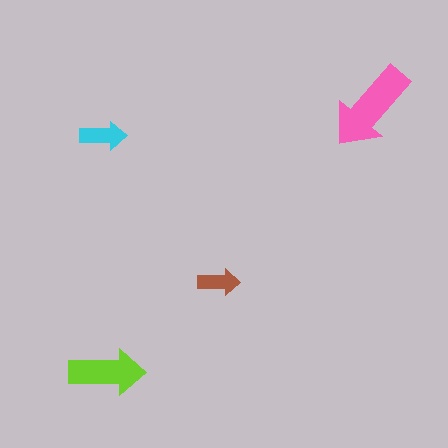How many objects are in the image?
There are 4 objects in the image.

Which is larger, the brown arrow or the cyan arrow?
The cyan one.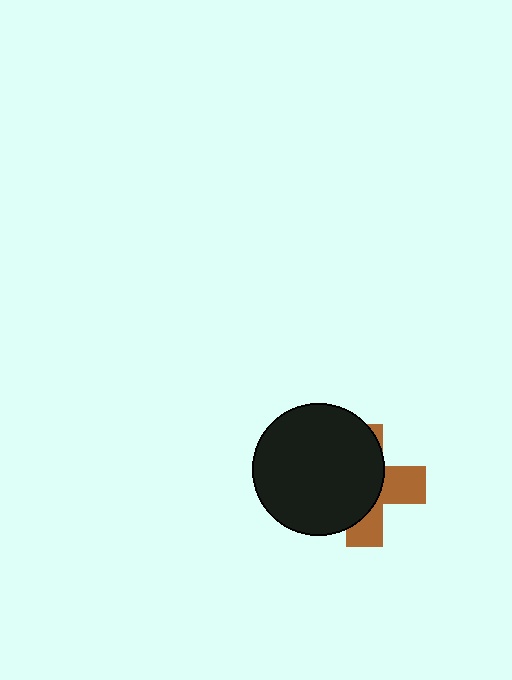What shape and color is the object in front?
The object in front is a black circle.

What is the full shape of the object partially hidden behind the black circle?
The partially hidden object is a brown cross.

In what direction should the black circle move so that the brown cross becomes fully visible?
The black circle should move left. That is the shortest direction to clear the overlap and leave the brown cross fully visible.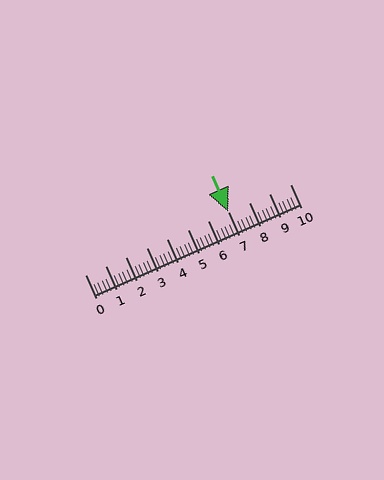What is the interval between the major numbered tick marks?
The major tick marks are spaced 1 units apart.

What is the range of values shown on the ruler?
The ruler shows values from 0 to 10.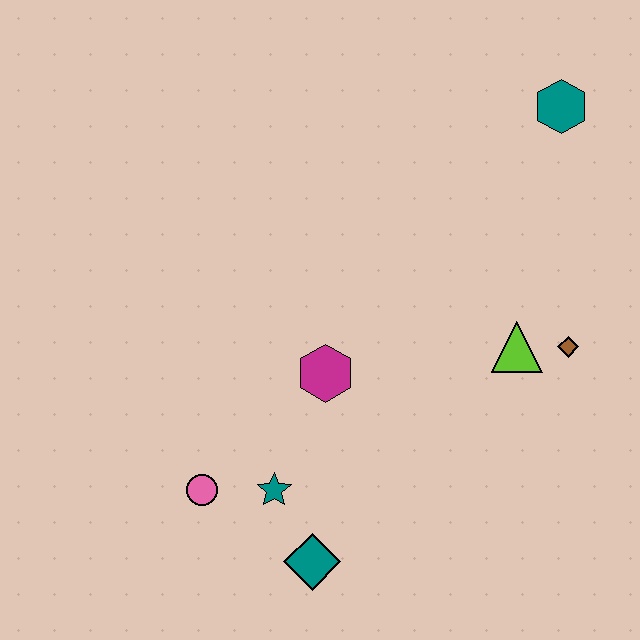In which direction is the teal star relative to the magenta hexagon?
The teal star is below the magenta hexagon.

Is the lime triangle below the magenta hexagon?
No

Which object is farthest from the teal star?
The teal hexagon is farthest from the teal star.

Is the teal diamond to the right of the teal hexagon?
No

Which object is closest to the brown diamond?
The lime triangle is closest to the brown diamond.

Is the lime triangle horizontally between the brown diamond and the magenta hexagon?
Yes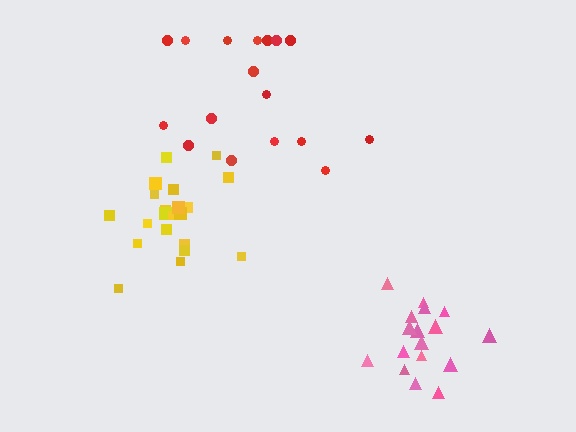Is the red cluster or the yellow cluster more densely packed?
Yellow.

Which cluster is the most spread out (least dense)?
Red.